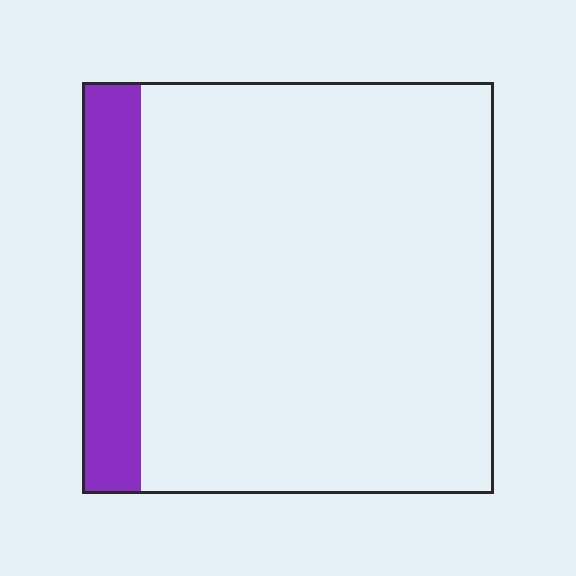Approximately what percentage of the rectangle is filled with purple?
Approximately 15%.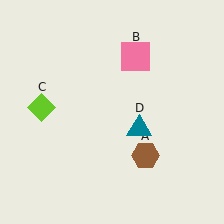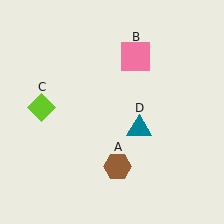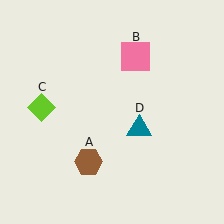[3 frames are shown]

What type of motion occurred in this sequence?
The brown hexagon (object A) rotated clockwise around the center of the scene.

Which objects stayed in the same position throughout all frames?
Pink square (object B) and lime diamond (object C) and teal triangle (object D) remained stationary.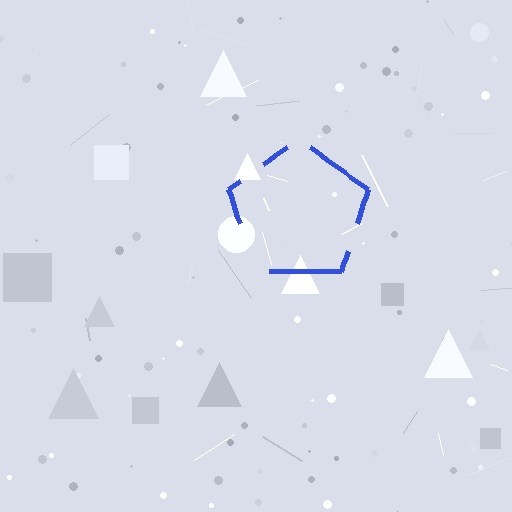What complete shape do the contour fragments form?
The contour fragments form a pentagon.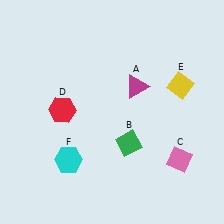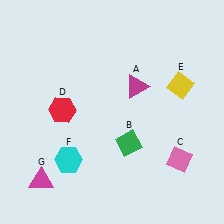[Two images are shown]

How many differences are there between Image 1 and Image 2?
There is 1 difference between the two images.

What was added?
A magenta triangle (G) was added in Image 2.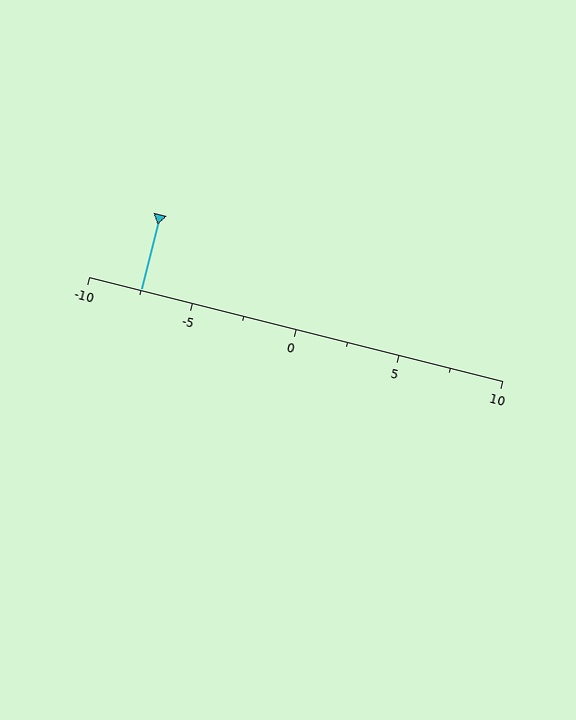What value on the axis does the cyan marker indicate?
The marker indicates approximately -7.5.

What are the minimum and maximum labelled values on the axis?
The axis runs from -10 to 10.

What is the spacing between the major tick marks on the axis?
The major ticks are spaced 5 apart.